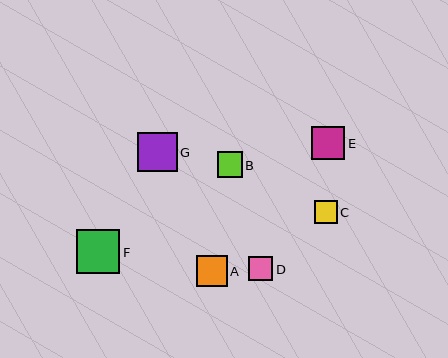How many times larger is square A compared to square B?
Square A is approximately 1.2 times the size of square B.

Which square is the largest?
Square F is the largest with a size of approximately 44 pixels.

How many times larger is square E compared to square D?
Square E is approximately 1.4 times the size of square D.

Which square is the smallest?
Square C is the smallest with a size of approximately 23 pixels.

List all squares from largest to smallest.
From largest to smallest: F, G, E, A, B, D, C.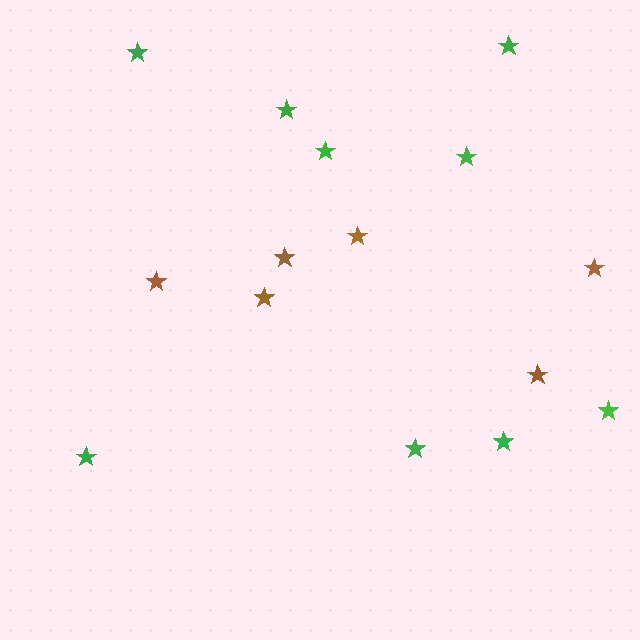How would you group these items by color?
There are 2 groups: one group of brown stars (6) and one group of green stars (9).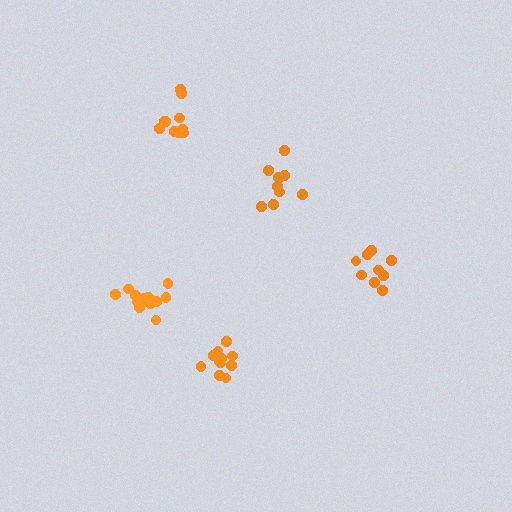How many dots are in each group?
Group 1: 10 dots, Group 2: 12 dots, Group 3: 9 dots, Group 4: 10 dots, Group 5: 13 dots (54 total).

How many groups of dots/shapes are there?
There are 5 groups.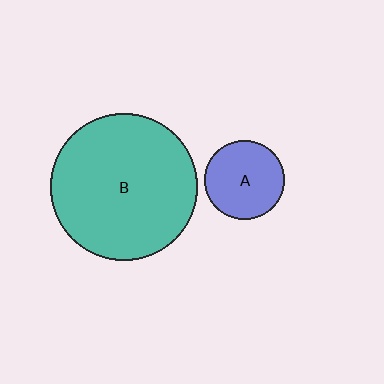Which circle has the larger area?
Circle B (teal).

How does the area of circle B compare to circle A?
Approximately 3.4 times.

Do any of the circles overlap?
No, none of the circles overlap.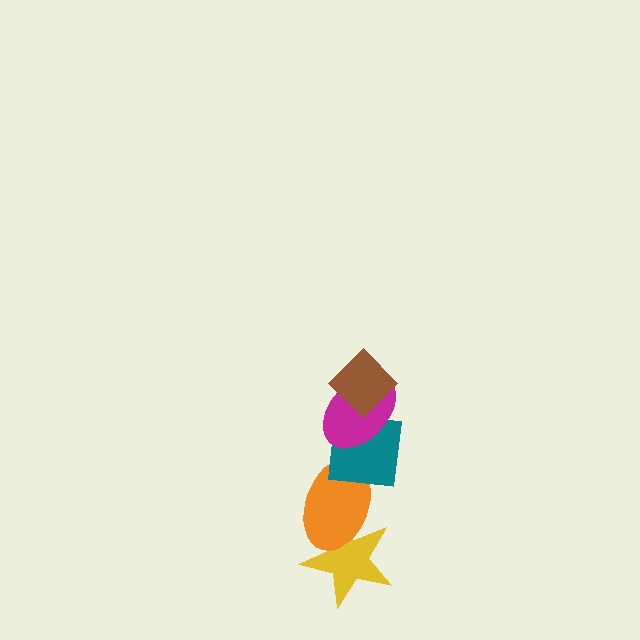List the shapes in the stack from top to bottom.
From top to bottom: the brown diamond, the magenta ellipse, the teal square, the orange ellipse, the yellow star.